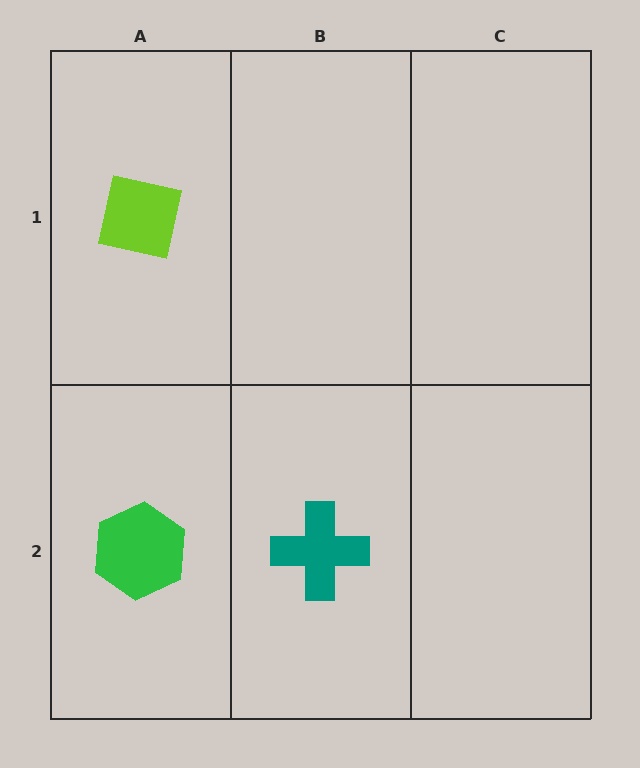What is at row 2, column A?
A green hexagon.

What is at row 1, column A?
A lime square.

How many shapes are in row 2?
2 shapes.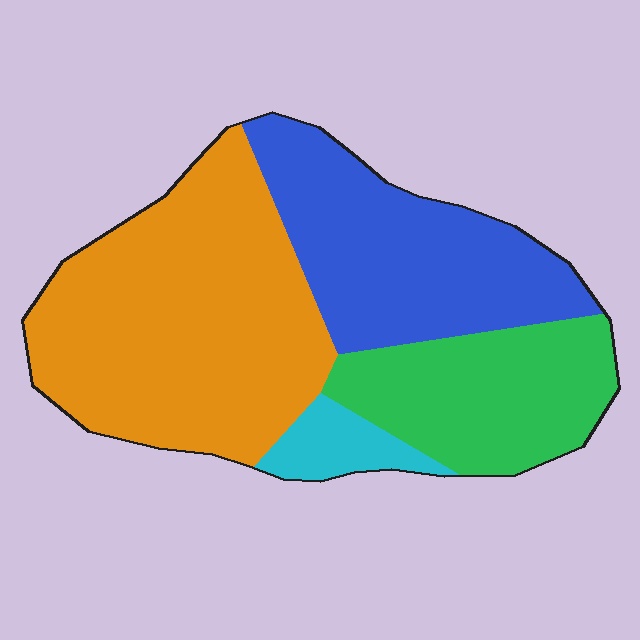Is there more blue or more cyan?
Blue.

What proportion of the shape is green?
Green takes up between a sixth and a third of the shape.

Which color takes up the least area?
Cyan, at roughly 5%.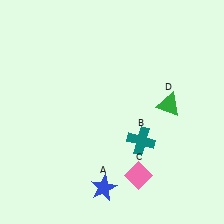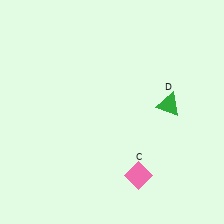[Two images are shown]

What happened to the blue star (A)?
The blue star (A) was removed in Image 2. It was in the bottom-left area of Image 1.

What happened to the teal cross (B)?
The teal cross (B) was removed in Image 2. It was in the bottom-right area of Image 1.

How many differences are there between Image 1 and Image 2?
There are 2 differences between the two images.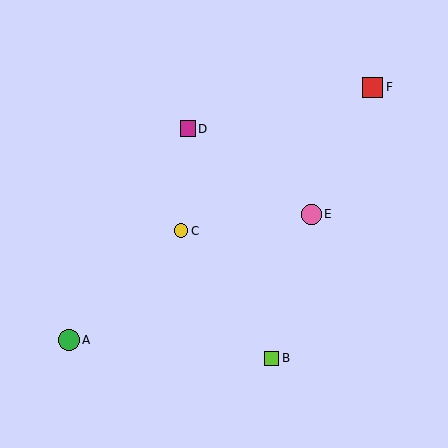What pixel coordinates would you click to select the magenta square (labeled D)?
Click at (188, 129) to select the magenta square D.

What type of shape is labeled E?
Shape E is a pink circle.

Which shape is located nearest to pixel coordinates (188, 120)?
The magenta square (labeled D) at (188, 129) is nearest to that location.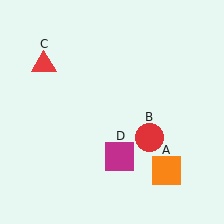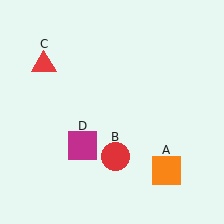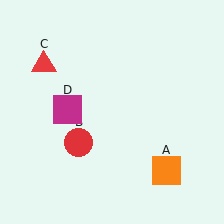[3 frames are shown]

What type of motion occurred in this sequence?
The red circle (object B), magenta square (object D) rotated clockwise around the center of the scene.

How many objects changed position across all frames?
2 objects changed position: red circle (object B), magenta square (object D).